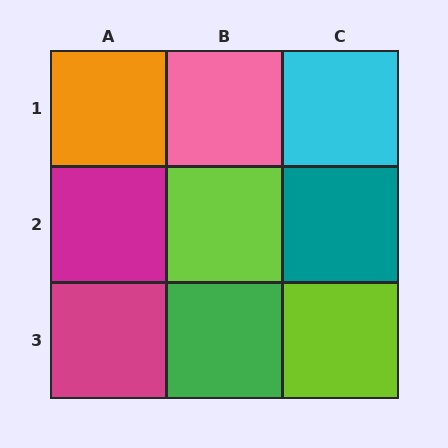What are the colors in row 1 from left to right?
Orange, pink, cyan.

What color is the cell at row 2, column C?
Teal.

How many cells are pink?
1 cell is pink.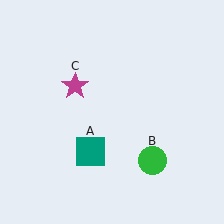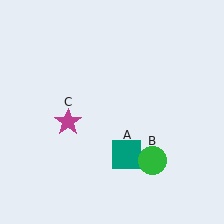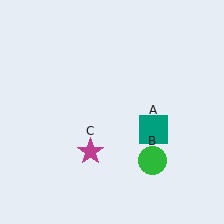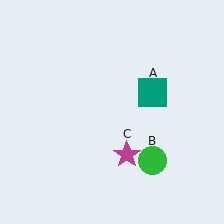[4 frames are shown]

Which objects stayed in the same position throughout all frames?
Green circle (object B) remained stationary.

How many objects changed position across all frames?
2 objects changed position: teal square (object A), magenta star (object C).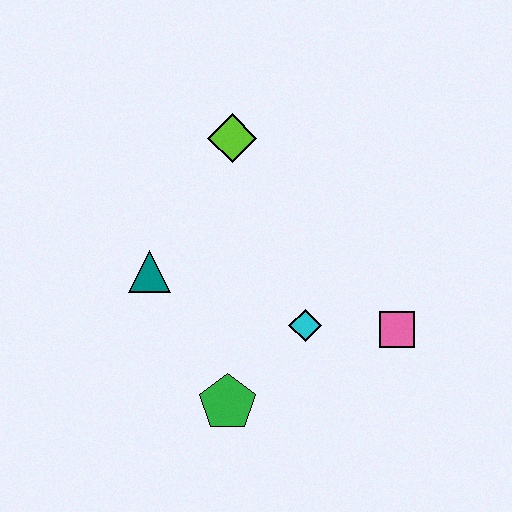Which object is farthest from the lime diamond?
The green pentagon is farthest from the lime diamond.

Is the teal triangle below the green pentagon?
No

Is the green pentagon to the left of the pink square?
Yes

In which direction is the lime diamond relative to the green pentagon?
The lime diamond is above the green pentagon.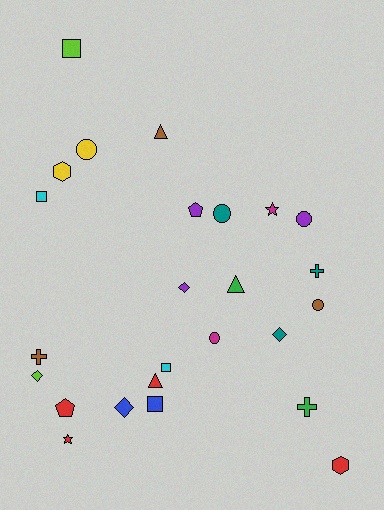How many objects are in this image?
There are 25 objects.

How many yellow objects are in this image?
There are 2 yellow objects.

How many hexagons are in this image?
There are 2 hexagons.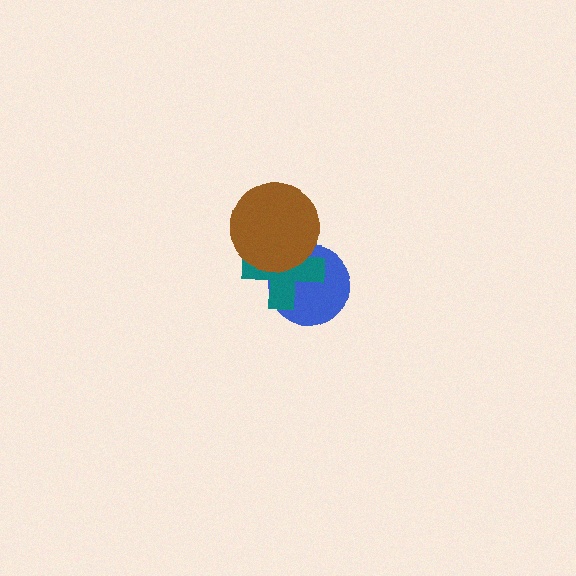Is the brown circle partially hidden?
No, no other shape covers it.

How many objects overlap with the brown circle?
2 objects overlap with the brown circle.